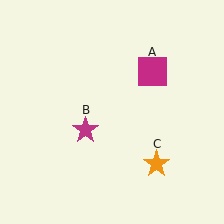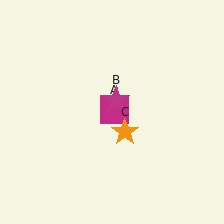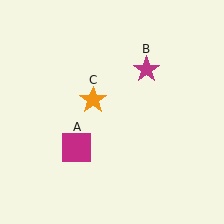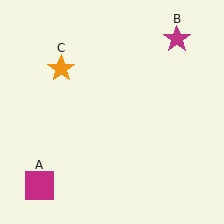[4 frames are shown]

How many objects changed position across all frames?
3 objects changed position: magenta square (object A), magenta star (object B), orange star (object C).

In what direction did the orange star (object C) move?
The orange star (object C) moved up and to the left.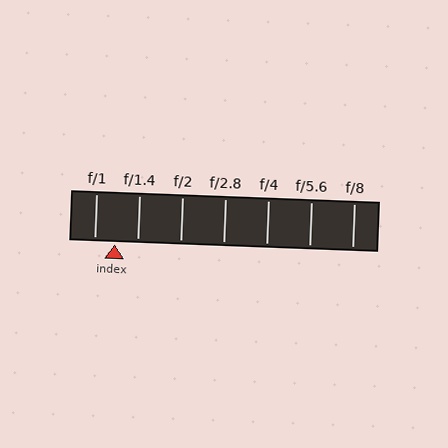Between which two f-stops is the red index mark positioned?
The index mark is between f/1 and f/1.4.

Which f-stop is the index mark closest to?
The index mark is closest to f/1.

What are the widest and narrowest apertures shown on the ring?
The widest aperture shown is f/1 and the narrowest is f/8.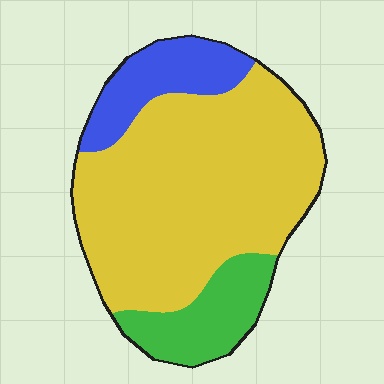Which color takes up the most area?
Yellow, at roughly 70%.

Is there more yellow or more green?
Yellow.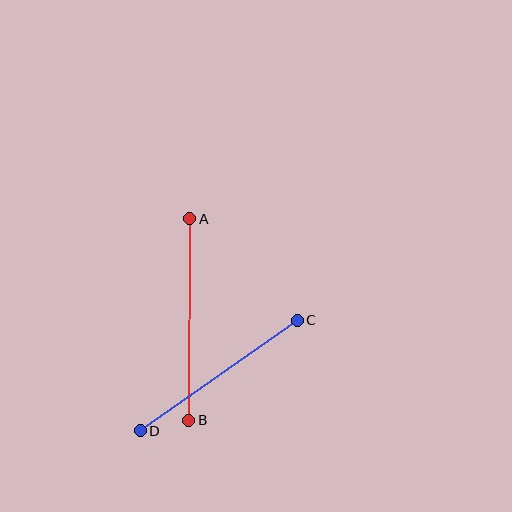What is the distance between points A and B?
The distance is approximately 202 pixels.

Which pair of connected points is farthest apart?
Points A and B are farthest apart.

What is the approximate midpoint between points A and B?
The midpoint is at approximately (189, 320) pixels.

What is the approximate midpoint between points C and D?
The midpoint is at approximately (219, 375) pixels.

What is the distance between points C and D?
The distance is approximately 192 pixels.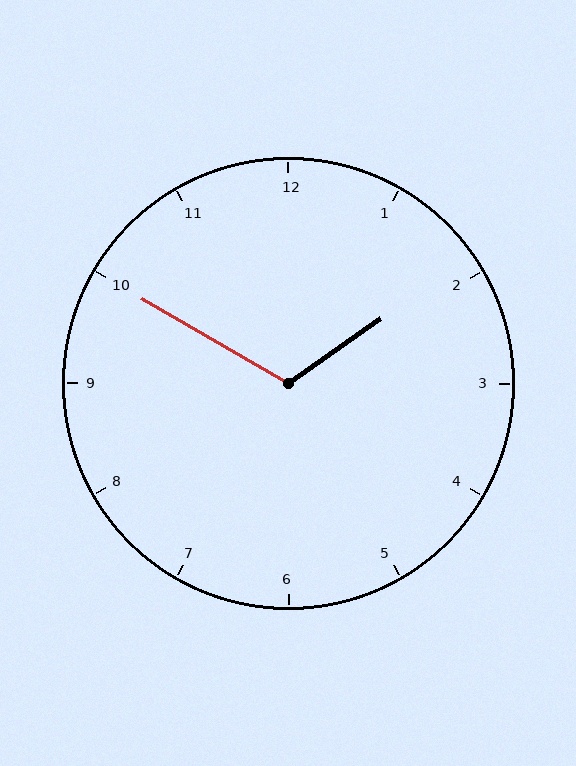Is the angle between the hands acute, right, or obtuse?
It is obtuse.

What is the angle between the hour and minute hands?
Approximately 115 degrees.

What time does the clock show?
1:50.